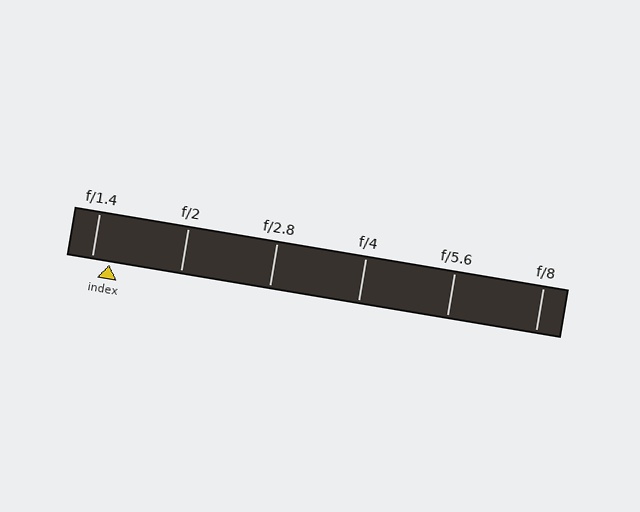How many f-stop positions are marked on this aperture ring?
There are 6 f-stop positions marked.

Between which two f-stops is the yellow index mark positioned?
The index mark is between f/1.4 and f/2.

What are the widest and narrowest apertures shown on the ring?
The widest aperture shown is f/1.4 and the narrowest is f/8.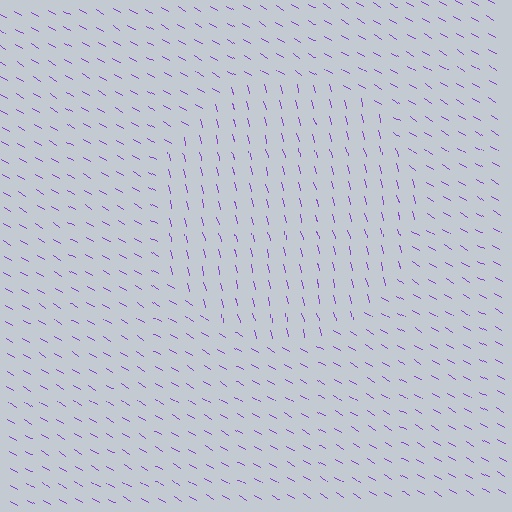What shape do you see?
I see a circle.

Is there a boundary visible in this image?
Yes, there is a texture boundary formed by a change in line orientation.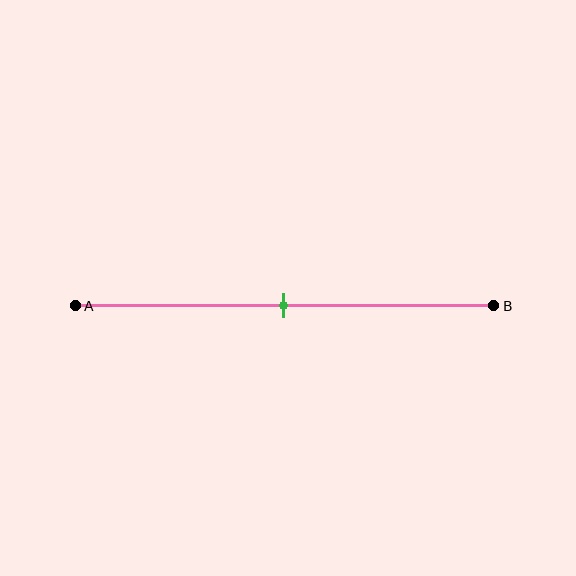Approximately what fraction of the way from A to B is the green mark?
The green mark is approximately 50% of the way from A to B.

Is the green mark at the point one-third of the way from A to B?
No, the mark is at about 50% from A, not at the 33% one-third point.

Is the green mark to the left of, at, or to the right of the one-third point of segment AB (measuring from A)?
The green mark is to the right of the one-third point of segment AB.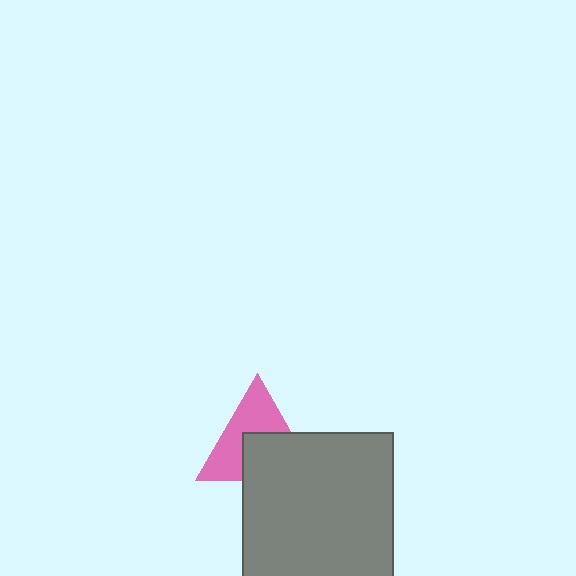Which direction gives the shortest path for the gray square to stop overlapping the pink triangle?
Moving down gives the shortest separation.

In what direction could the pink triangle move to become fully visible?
The pink triangle could move up. That would shift it out from behind the gray square entirely.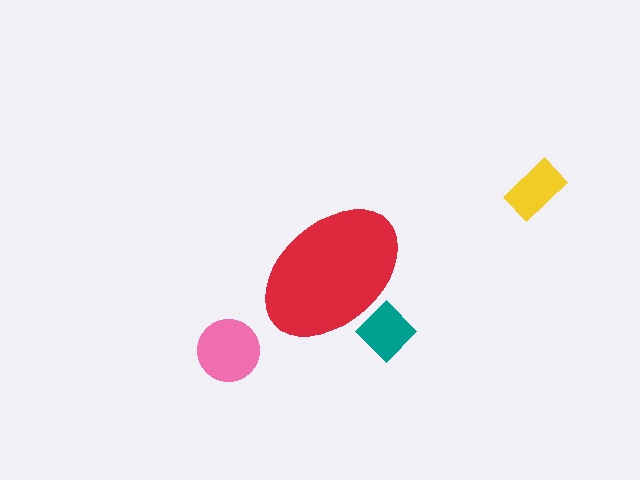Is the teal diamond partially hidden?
Yes, the teal diamond is partially hidden behind the red ellipse.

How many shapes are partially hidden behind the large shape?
1 shape is partially hidden.